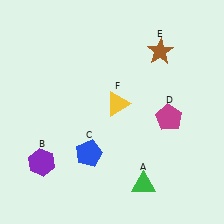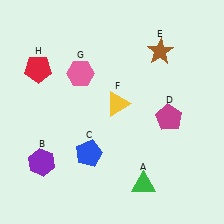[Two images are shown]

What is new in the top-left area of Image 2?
A pink hexagon (G) was added in the top-left area of Image 2.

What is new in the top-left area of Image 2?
A red pentagon (H) was added in the top-left area of Image 2.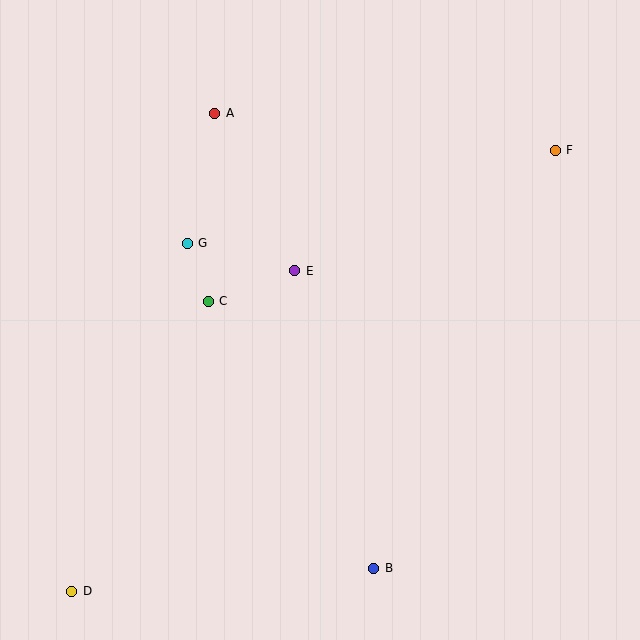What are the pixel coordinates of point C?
Point C is at (208, 301).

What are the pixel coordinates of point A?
Point A is at (215, 113).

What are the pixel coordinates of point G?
Point G is at (187, 243).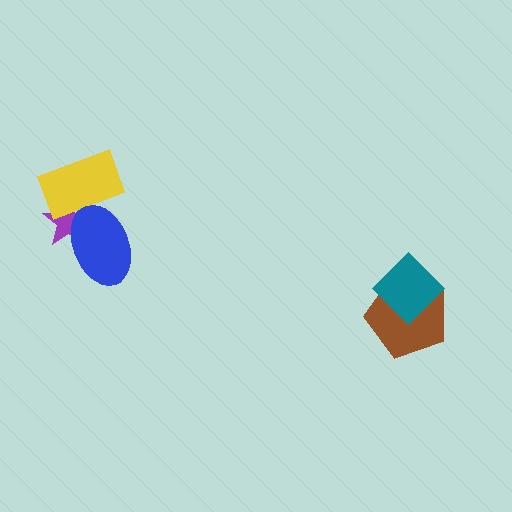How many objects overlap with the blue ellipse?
2 objects overlap with the blue ellipse.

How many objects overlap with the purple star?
2 objects overlap with the purple star.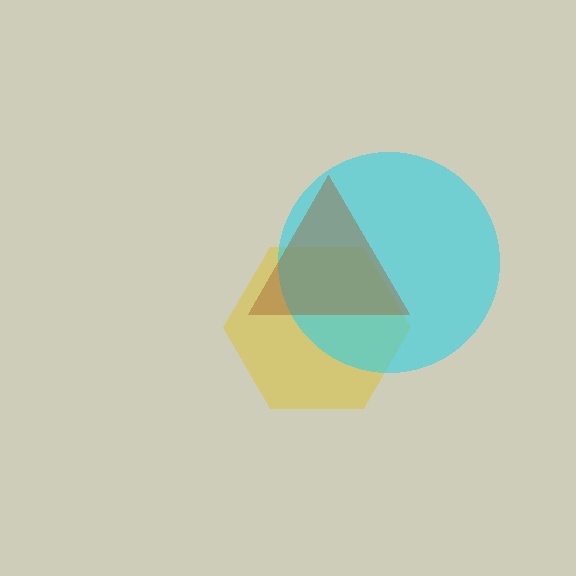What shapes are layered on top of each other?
The layered shapes are: a yellow hexagon, a cyan circle, a brown triangle.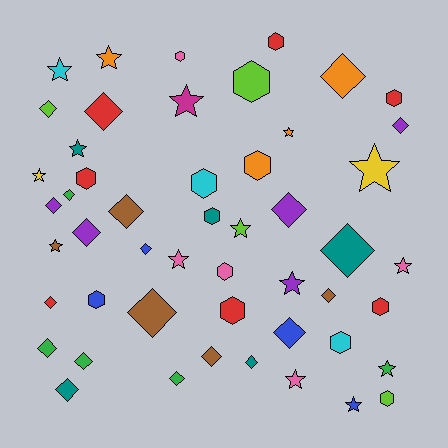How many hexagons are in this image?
There are 14 hexagons.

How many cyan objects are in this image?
There are 3 cyan objects.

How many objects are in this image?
There are 50 objects.